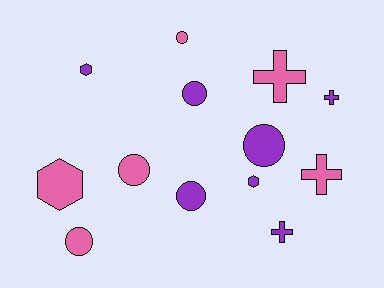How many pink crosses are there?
There are 2 pink crosses.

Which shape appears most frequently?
Circle, with 6 objects.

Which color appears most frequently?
Purple, with 7 objects.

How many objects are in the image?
There are 13 objects.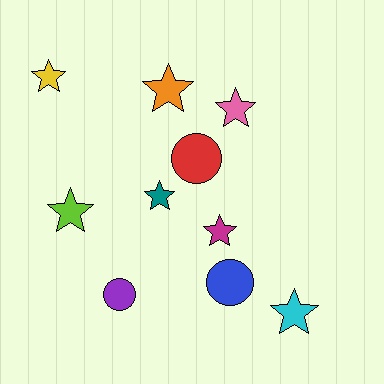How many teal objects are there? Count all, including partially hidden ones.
There is 1 teal object.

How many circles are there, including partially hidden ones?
There are 3 circles.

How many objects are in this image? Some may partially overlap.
There are 10 objects.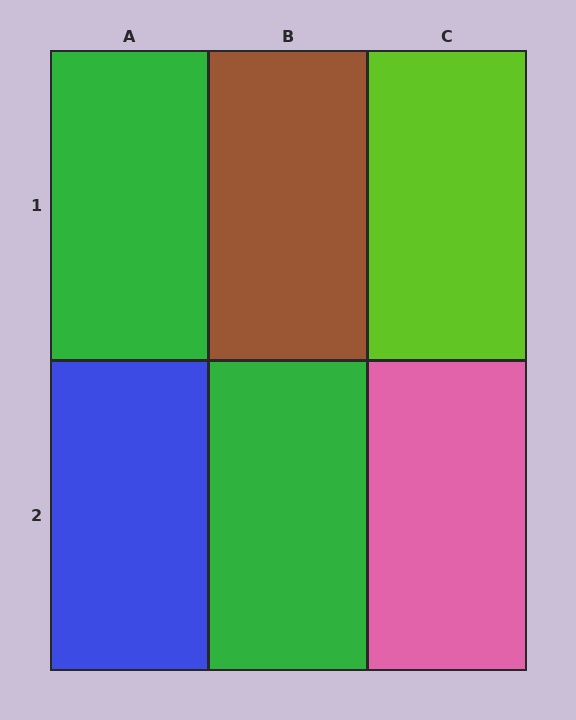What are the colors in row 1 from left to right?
Green, brown, lime.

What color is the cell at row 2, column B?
Green.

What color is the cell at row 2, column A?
Blue.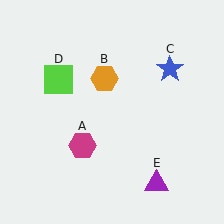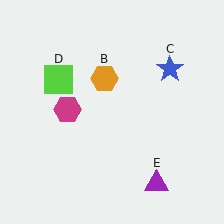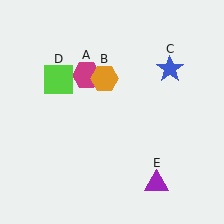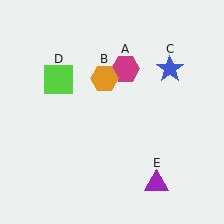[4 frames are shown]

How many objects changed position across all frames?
1 object changed position: magenta hexagon (object A).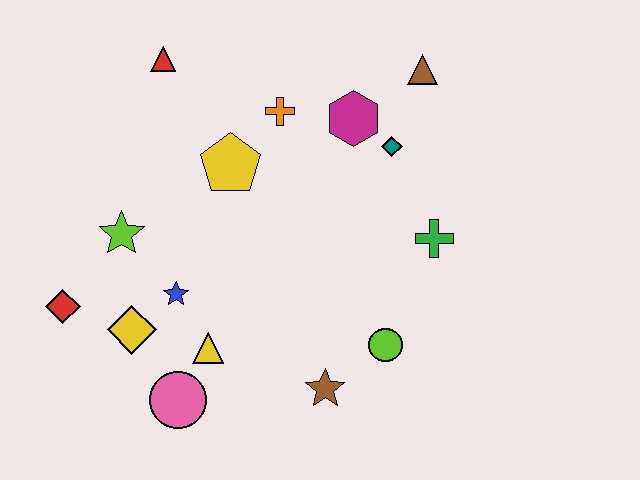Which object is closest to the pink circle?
The yellow triangle is closest to the pink circle.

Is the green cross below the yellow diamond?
No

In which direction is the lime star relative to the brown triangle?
The lime star is to the left of the brown triangle.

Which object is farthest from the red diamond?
The brown triangle is farthest from the red diamond.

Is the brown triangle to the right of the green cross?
No